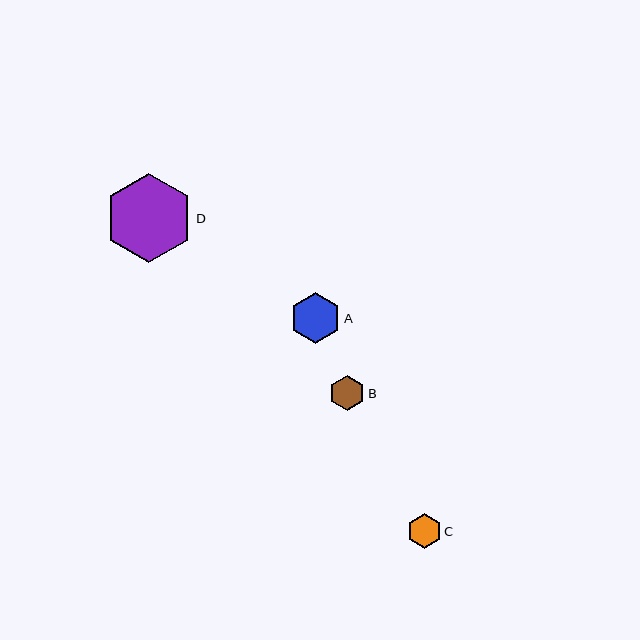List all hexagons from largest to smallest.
From largest to smallest: D, A, B, C.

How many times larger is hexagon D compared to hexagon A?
Hexagon D is approximately 1.7 times the size of hexagon A.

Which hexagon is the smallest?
Hexagon C is the smallest with a size of approximately 35 pixels.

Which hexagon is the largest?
Hexagon D is the largest with a size of approximately 89 pixels.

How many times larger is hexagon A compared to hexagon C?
Hexagon A is approximately 1.5 times the size of hexagon C.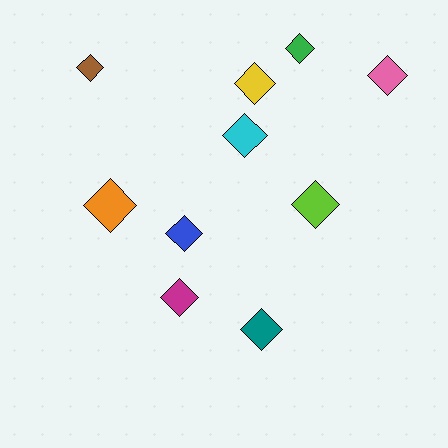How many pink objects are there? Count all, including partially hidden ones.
There is 1 pink object.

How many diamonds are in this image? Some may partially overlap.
There are 10 diamonds.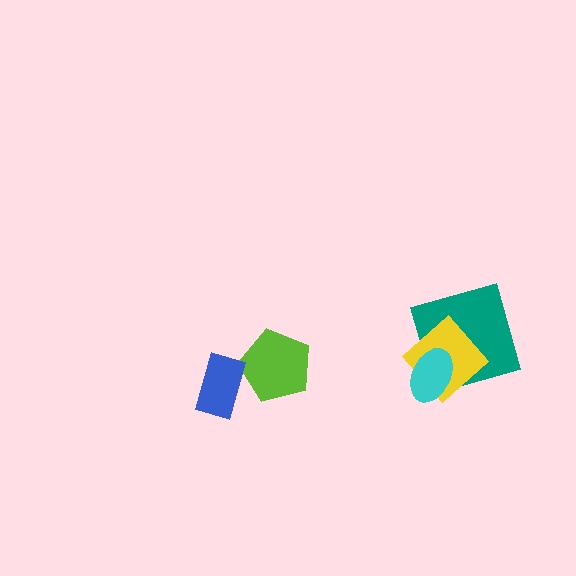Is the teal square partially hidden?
Yes, it is partially covered by another shape.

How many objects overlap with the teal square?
2 objects overlap with the teal square.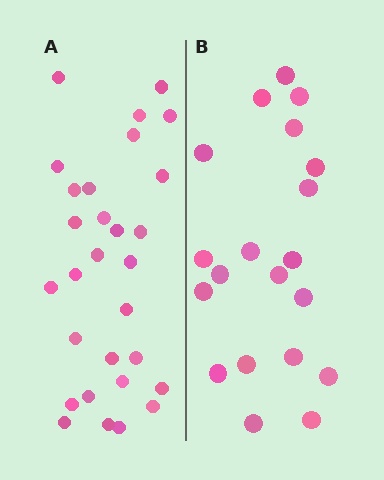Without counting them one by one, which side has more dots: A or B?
Region A (the left region) has more dots.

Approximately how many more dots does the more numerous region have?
Region A has roughly 8 or so more dots than region B.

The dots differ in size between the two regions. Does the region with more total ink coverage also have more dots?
No. Region B has more total ink coverage because its dots are larger, but region A actually contains more individual dots. Total area can be misleading — the number of items is what matters here.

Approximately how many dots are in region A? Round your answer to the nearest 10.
About 30 dots. (The exact count is 29, which rounds to 30.)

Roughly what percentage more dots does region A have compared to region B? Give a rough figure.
About 45% more.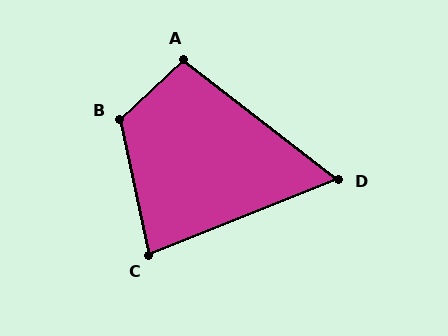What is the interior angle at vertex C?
Approximately 81 degrees (acute).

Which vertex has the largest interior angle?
B, at approximately 121 degrees.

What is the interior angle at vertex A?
Approximately 99 degrees (obtuse).